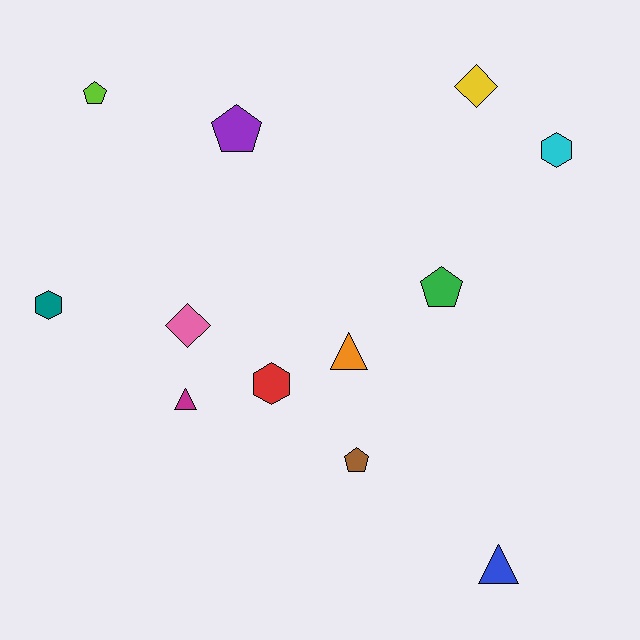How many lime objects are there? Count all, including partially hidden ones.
There is 1 lime object.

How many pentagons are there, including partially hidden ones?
There are 4 pentagons.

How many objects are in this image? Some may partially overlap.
There are 12 objects.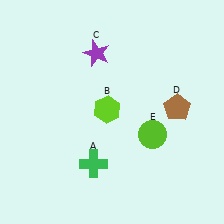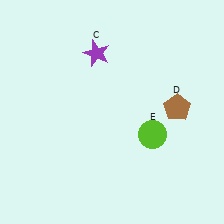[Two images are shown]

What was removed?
The lime hexagon (B), the green cross (A) were removed in Image 2.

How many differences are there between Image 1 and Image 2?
There are 2 differences between the two images.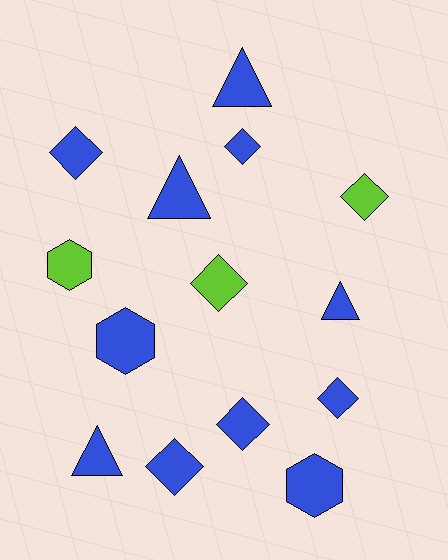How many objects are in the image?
There are 14 objects.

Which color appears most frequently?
Blue, with 11 objects.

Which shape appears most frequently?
Diamond, with 7 objects.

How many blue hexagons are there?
There are 2 blue hexagons.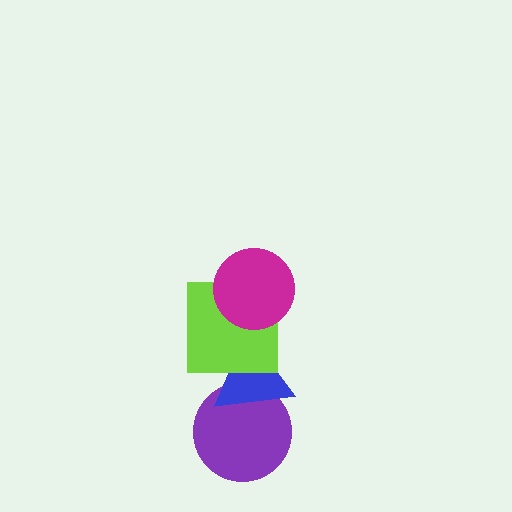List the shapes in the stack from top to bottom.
From top to bottom: the magenta circle, the lime square, the blue triangle, the purple circle.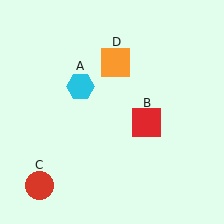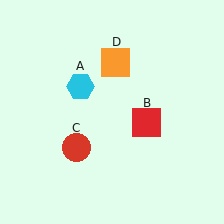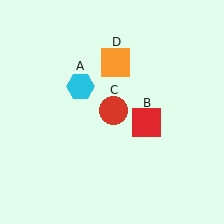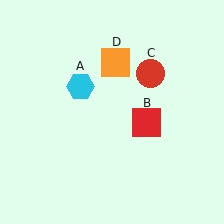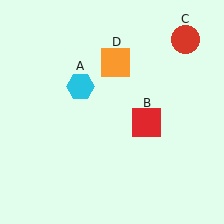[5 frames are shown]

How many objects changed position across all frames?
1 object changed position: red circle (object C).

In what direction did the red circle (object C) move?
The red circle (object C) moved up and to the right.